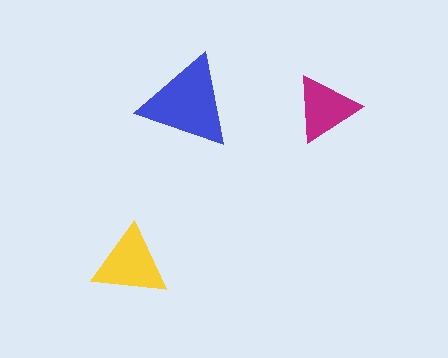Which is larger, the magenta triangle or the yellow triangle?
The yellow one.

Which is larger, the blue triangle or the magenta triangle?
The blue one.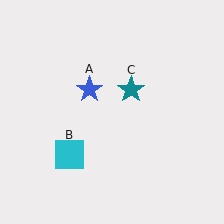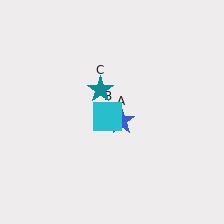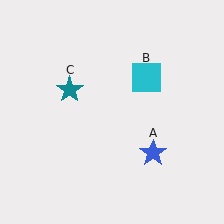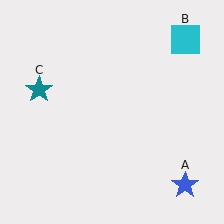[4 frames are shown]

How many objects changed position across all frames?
3 objects changed position: blue star (object A), cyan square (object B), teal star (object C).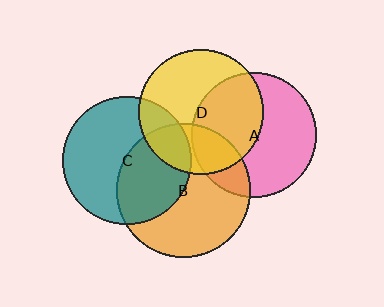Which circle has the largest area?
Circle B (orange).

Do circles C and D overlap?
Yes.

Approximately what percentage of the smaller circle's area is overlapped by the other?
Approximately 20%.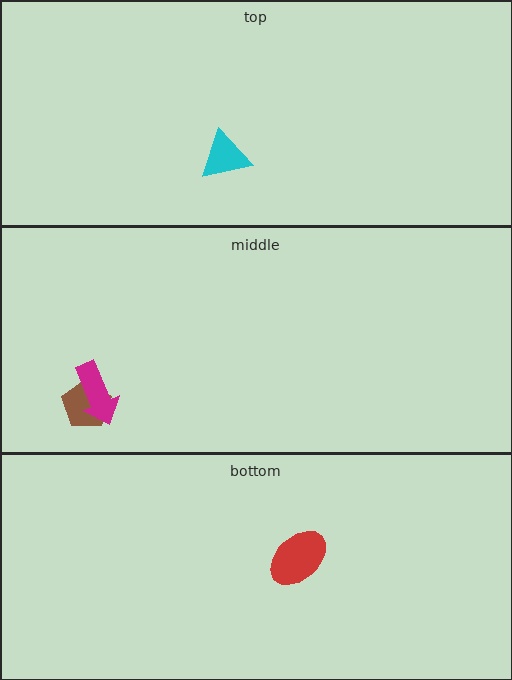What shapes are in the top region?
The cyan triangle.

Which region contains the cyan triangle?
The top region.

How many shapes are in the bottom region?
1.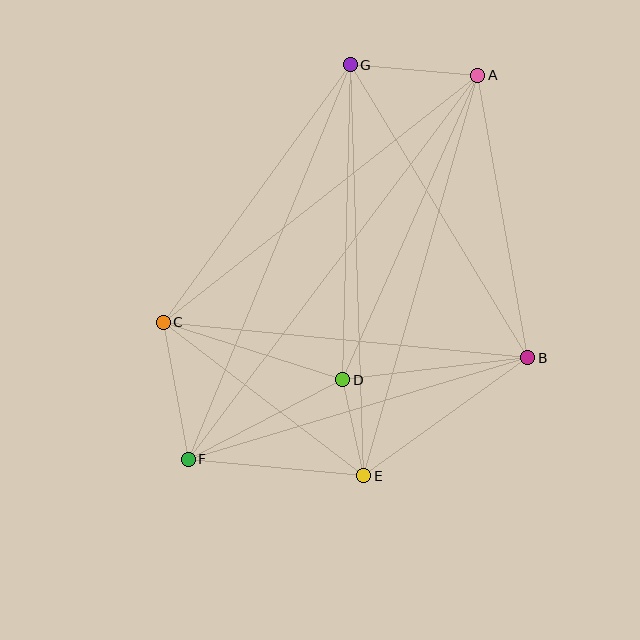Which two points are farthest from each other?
Points A and F are farthest from each other.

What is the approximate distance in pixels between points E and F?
The distance between E and F is approximately 177 pixels.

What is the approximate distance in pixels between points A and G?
The distance between A and G is approximately 128 pixels.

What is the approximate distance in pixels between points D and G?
The distance between D and G is approximately 315 pixels.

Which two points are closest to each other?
Points D and E are closest to each other.